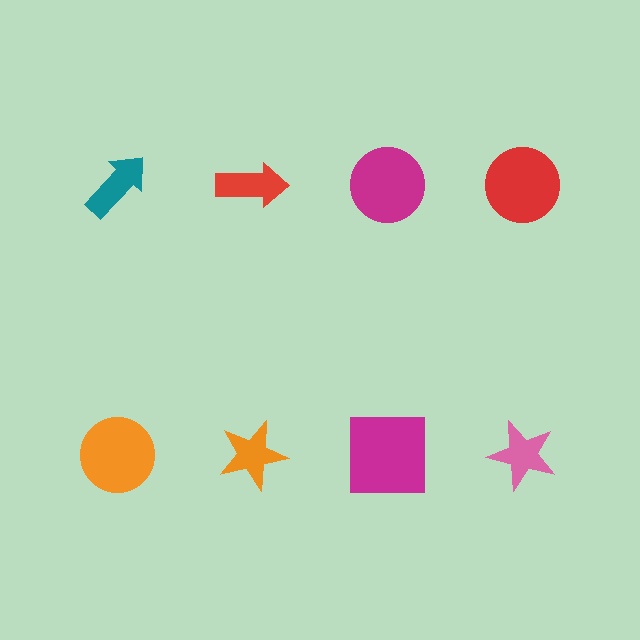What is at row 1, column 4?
A red circle.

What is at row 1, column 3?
A magenta circle.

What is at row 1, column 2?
A red arrow.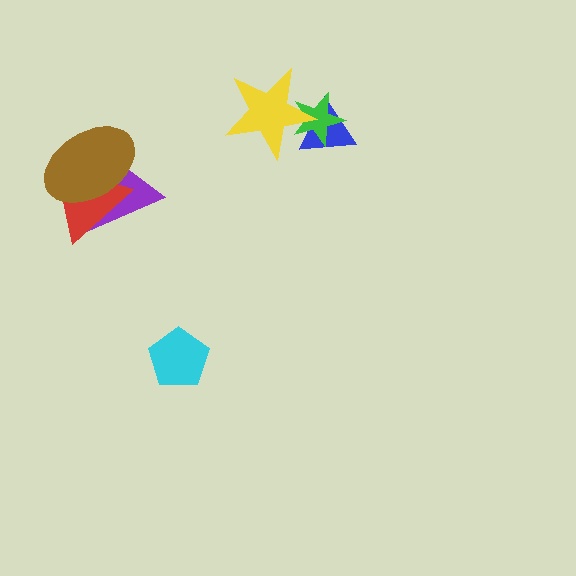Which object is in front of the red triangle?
The brown ellipse is in front of the red triangle.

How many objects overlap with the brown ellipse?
2 objects overlap with the brown ellipse.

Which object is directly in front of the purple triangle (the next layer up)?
The red triangle is directly in front of the purple triangle.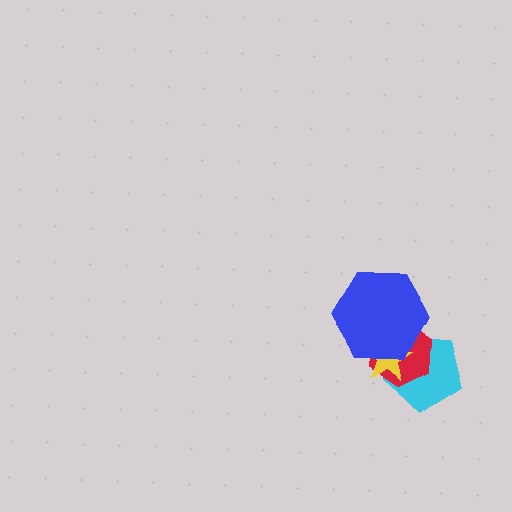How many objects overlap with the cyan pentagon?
3 objects overlap with the cyan pentagon.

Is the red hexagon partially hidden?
Yes, it is partially covered by another shape.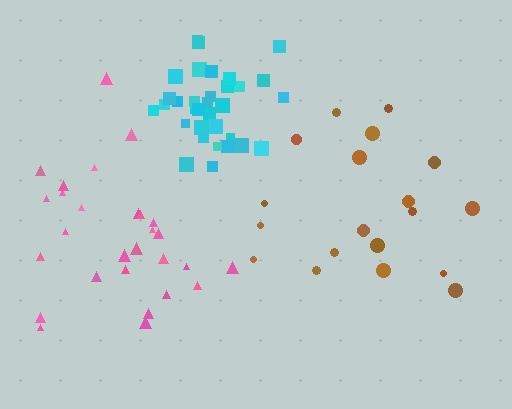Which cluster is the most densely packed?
Cyan.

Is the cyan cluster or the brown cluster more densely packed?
Cyan.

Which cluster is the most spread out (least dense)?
Brown.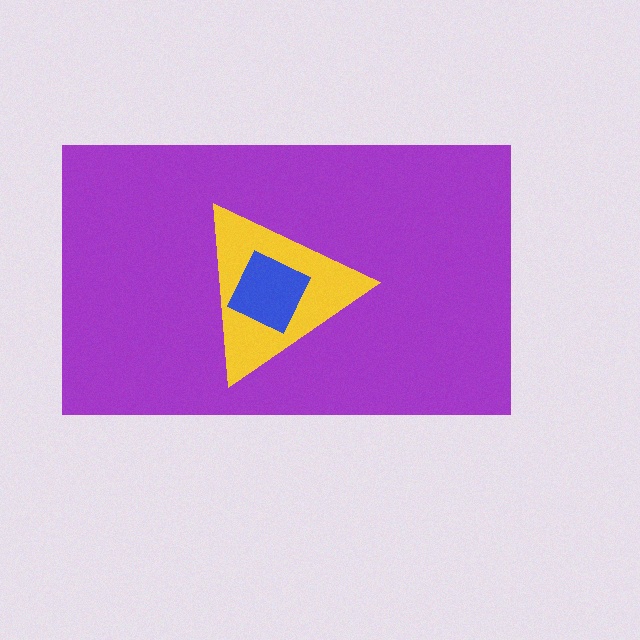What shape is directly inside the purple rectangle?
The yellow triangle.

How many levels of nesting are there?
3.